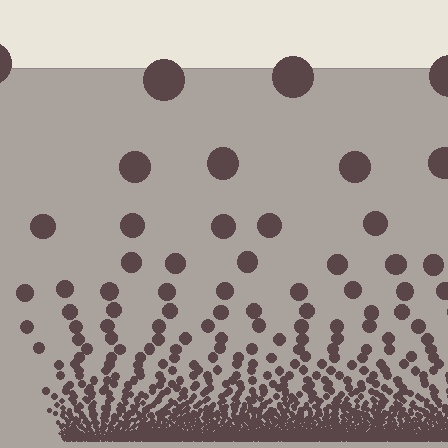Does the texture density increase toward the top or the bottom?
Density increases toward the bottom.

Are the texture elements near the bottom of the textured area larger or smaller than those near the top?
Smaller. The gradient is inverted — elements near the bottom are smaller and denser.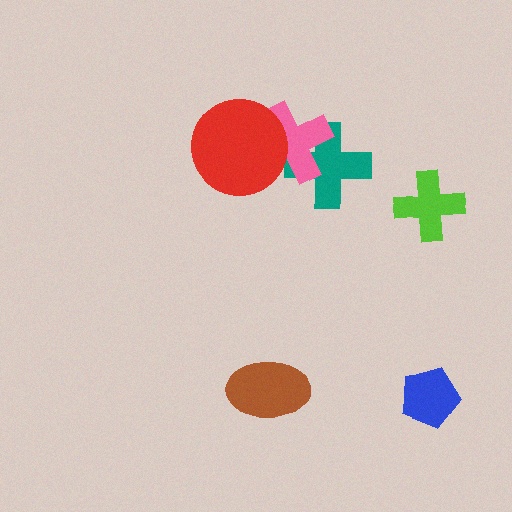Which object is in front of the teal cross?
The pink cross is in front of the teal cross.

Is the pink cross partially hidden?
Yes, it is partially covered by another shape.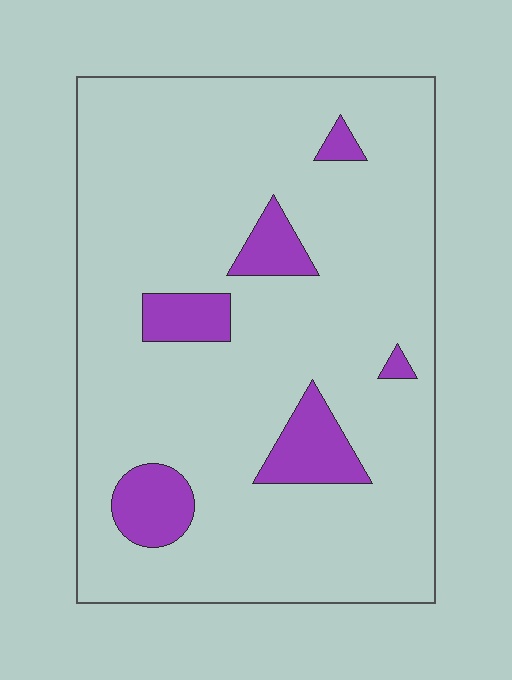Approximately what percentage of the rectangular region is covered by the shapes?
Approximately 10%.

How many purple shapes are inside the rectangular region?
6.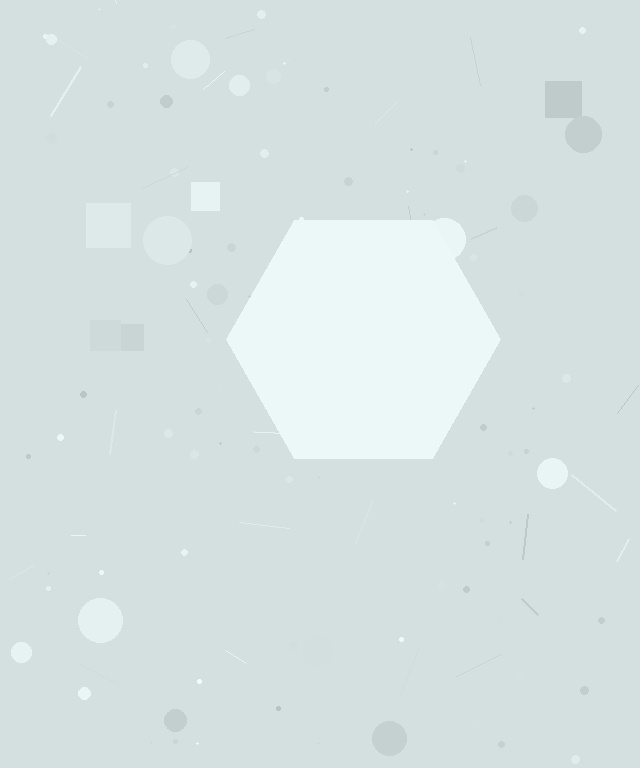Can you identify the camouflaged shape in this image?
The camouflaged shape is a hexagon.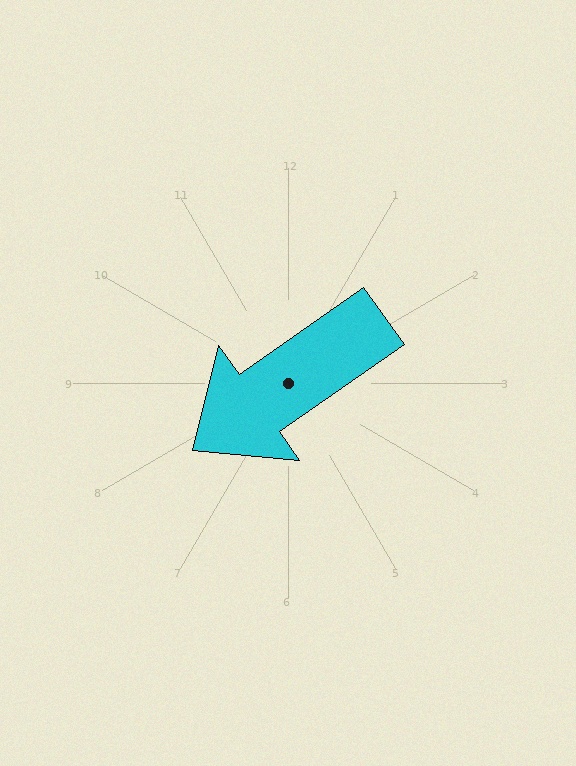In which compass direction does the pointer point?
Southwest.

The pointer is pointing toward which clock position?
Roughly 8 o'clock.